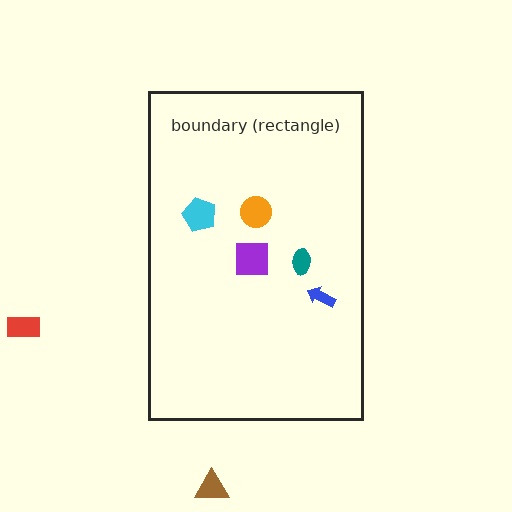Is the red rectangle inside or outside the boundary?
Outside.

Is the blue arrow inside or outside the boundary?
Inside.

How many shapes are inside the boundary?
5 inside, 2 outside.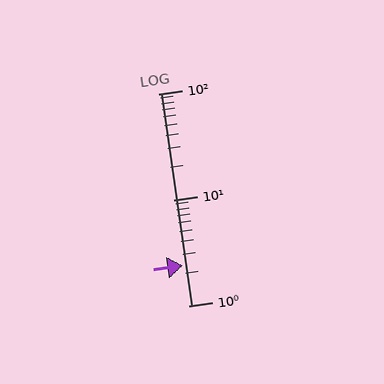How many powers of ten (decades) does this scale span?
The scale spans 2 decades, from 1 to 100.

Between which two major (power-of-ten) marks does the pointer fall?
The pointer is between 1 and 10.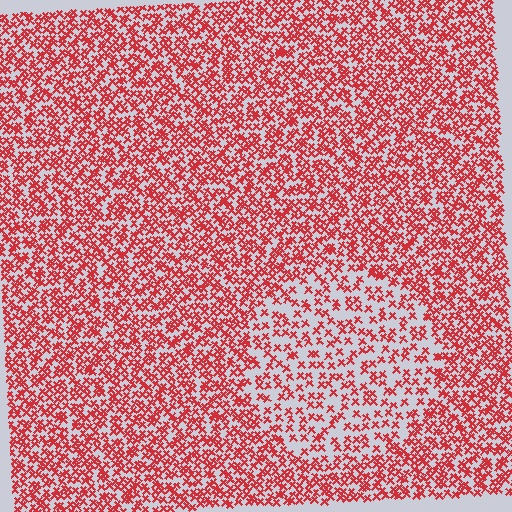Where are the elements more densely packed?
The elements are more densely packed outside the circle boundary.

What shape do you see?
I see a circle.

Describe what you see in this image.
The image contains small red elements arranged at two different densities. A circle-shaped region is visible where the elements are less densely packed than the surrounding area.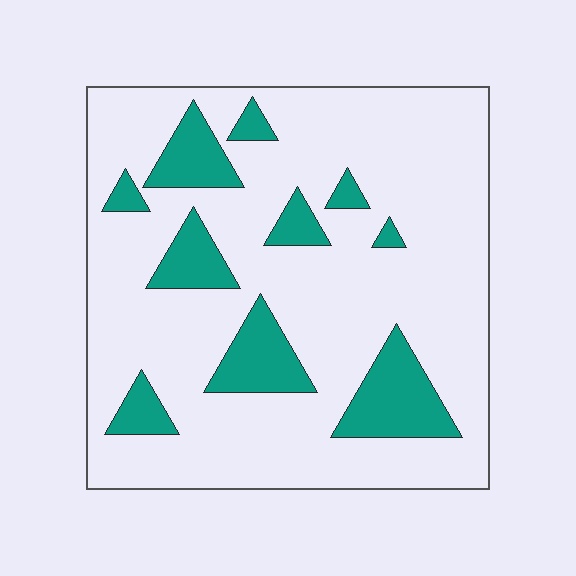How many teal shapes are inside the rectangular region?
10.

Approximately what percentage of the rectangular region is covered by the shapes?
Approximately 20%.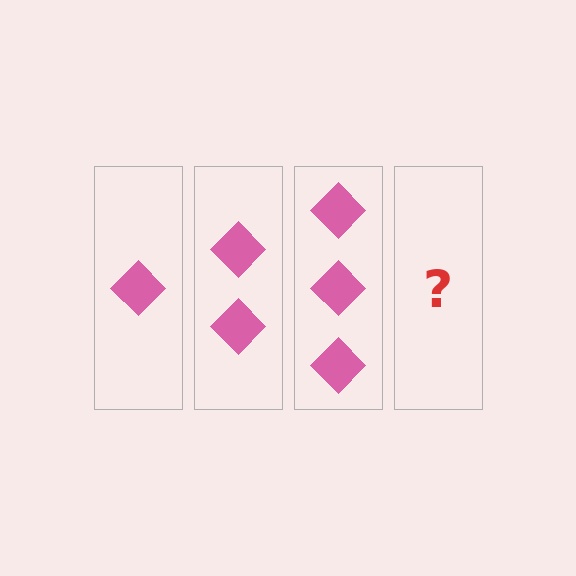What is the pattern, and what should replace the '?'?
The pattern is that each step adds one more diamond. The '?' should be 4 diamonds.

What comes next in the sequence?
The next element should be 4 diamonds.